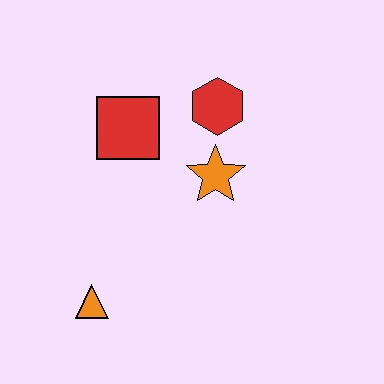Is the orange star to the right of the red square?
Yes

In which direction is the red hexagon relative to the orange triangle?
The red hexagon is above the orange triangle.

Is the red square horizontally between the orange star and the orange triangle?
Yes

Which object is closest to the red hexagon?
The orange star is closest to the red hexagon.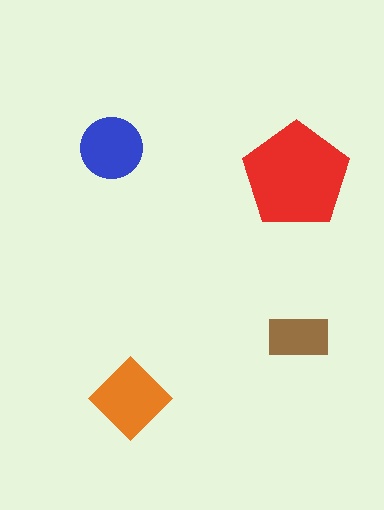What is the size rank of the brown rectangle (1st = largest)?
4th.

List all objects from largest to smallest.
The red pentagon, the orange diamond, the blue circle, the brown rectangle.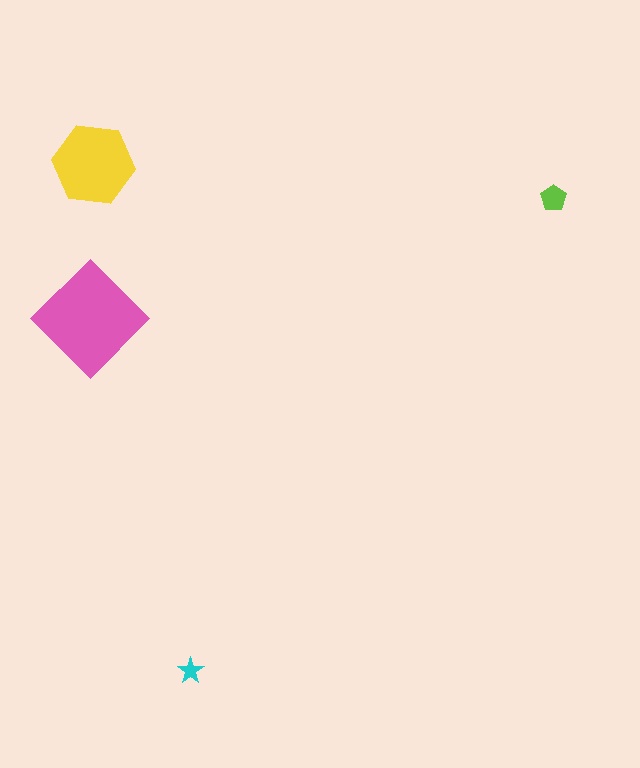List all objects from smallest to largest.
The cyan star, the lime pentagon, the yellow hexagon, the pink diamond.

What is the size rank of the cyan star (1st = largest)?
4th.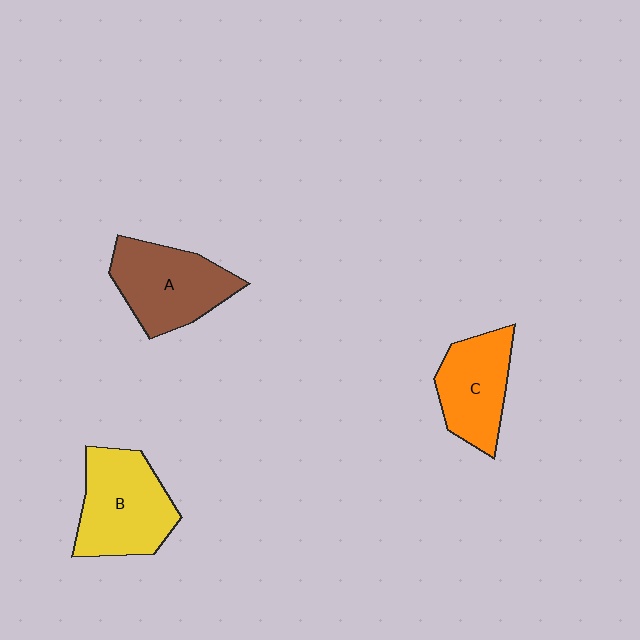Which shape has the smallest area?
Shape C (orange).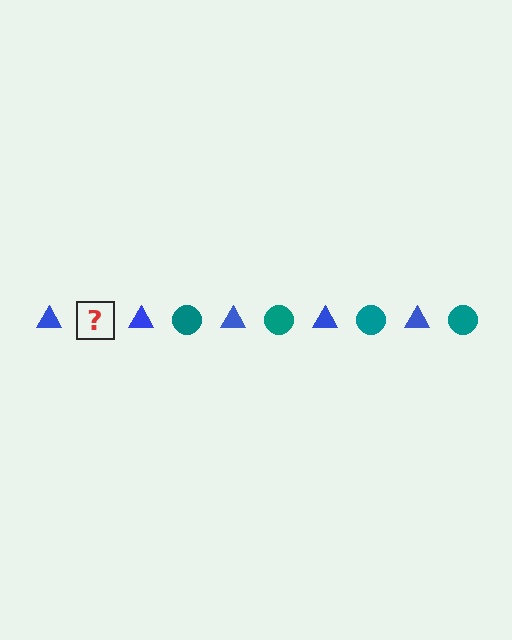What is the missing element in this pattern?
The missing element is a teal circle.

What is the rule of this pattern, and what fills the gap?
The rule is that the pattern alternates between blue triangle and teal circle. The gap should be filled with a teal circle.